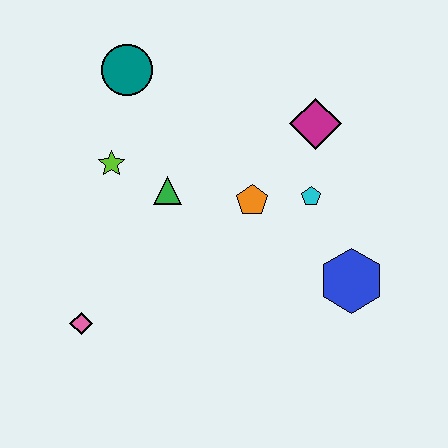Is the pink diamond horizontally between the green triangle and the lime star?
No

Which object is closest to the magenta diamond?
The cyan pentagon is closest to the magenta diamond.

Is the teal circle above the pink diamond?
Yes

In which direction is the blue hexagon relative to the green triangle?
The blue hexagon is to the right of the green triangle.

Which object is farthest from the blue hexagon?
The teal circle is farthest from the blue hexagon.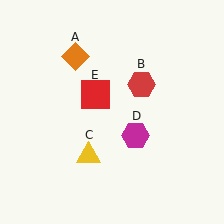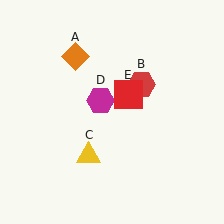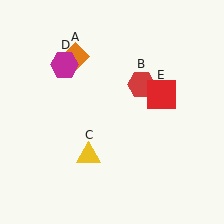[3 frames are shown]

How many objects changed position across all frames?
2 objects changed position: magenta hexagon (object D), red square (object E).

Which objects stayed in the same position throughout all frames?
Orange diamond (object A) and red hexagon (object B) and yellow triangle (object C) remained stationary.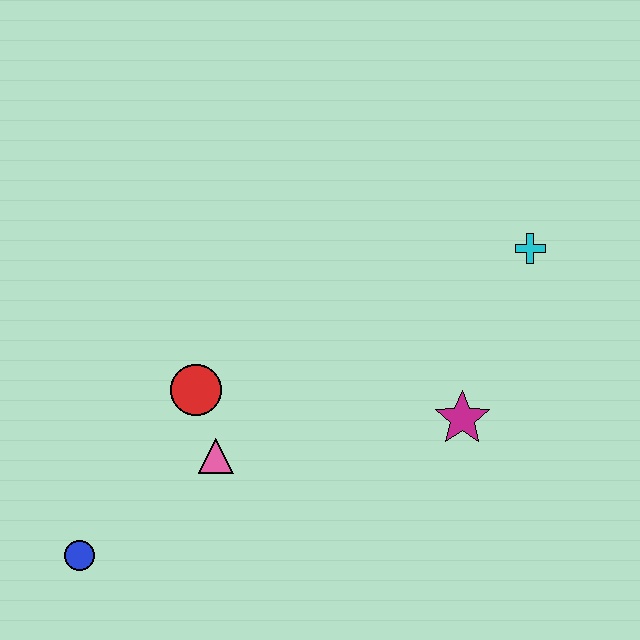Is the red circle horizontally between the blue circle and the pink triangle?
Yes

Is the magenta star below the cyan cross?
Yes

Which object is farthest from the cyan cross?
The blue circle is farthest from the cyan cross.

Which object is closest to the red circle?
The pink triangle is closest to the red circle.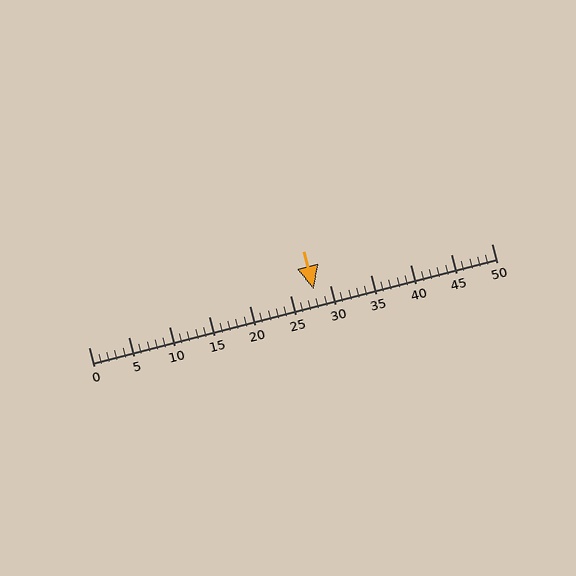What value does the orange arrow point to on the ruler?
The orange arrow points to approximately 28.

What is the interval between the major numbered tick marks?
The major tick marks are spaced 5 units apart.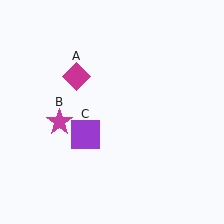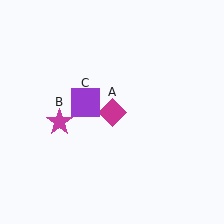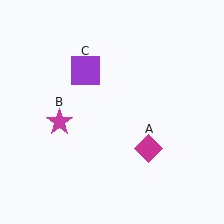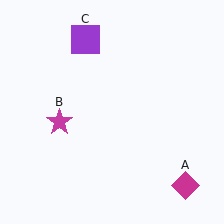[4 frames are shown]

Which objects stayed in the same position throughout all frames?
Magenta star (object B) remained stationary.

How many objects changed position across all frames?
2 objects changed position: magenta diamond (object A), purple square (object C).